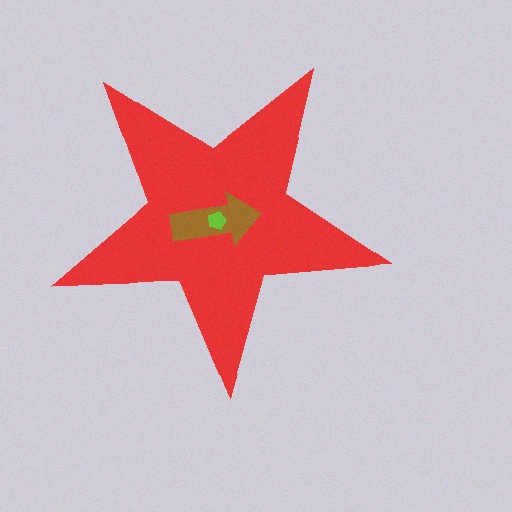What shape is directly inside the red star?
The brown arrow.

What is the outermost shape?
The red star.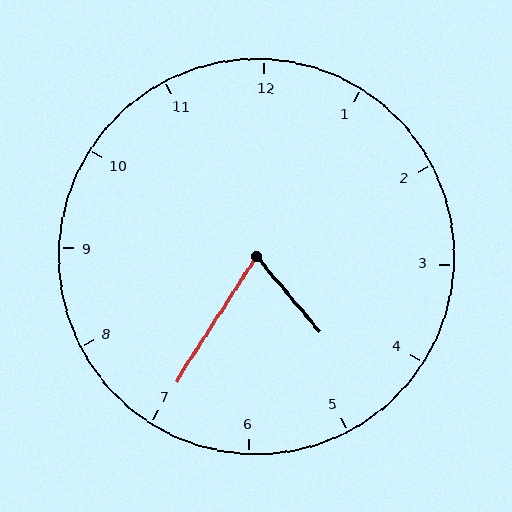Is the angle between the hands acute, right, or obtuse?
It is acute.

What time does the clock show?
4:35.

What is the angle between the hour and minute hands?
Approximately 72 degrees.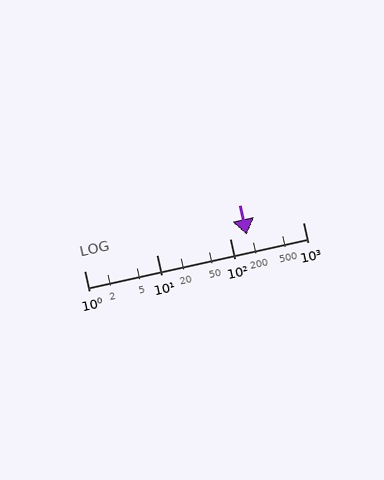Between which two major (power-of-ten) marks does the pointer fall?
The pointer is between 100 and 1000.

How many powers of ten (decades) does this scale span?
The scale spans 3 decades, from 1 to 1000.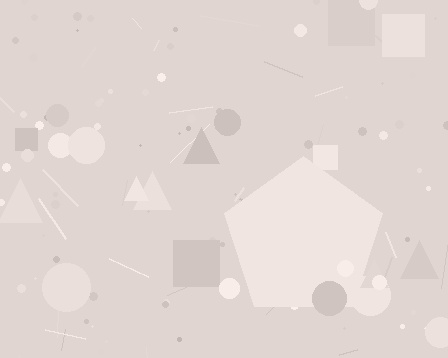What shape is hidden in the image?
A pentagon is hidden in the image.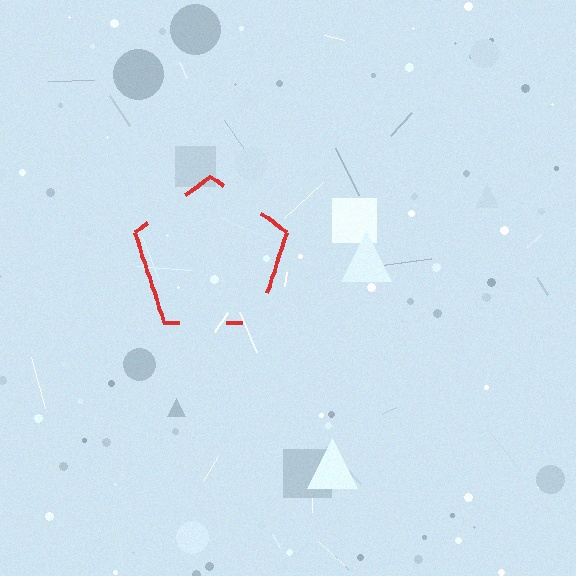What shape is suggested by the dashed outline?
The dashed outline suggests a pentagon.